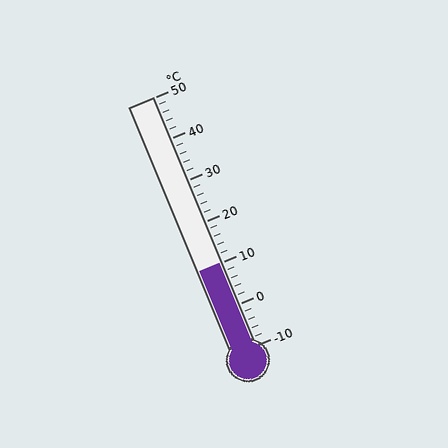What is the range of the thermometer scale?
The thermometer scale ranges from -10°C to 50°C.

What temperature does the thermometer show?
The thermometer shows approximately 10°C.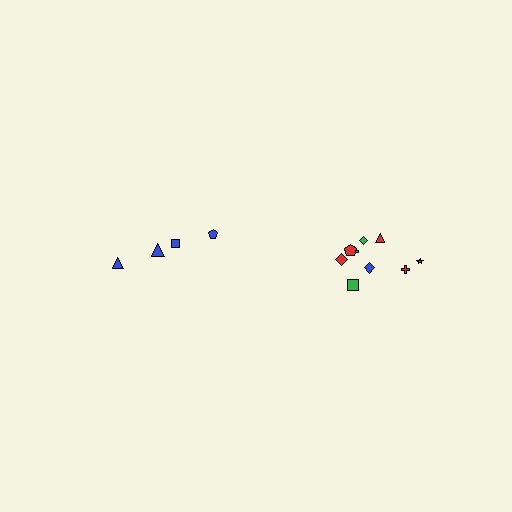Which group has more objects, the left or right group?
The right group.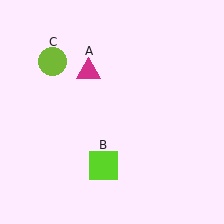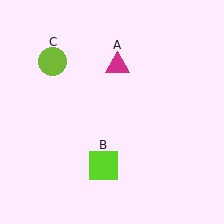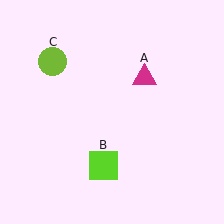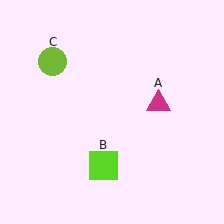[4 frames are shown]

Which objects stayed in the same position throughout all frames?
Lime square (object B) and lime circle (object C) remained stationary.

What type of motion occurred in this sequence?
The magenta triangle (object A) rotated clockwise around the center of the scene.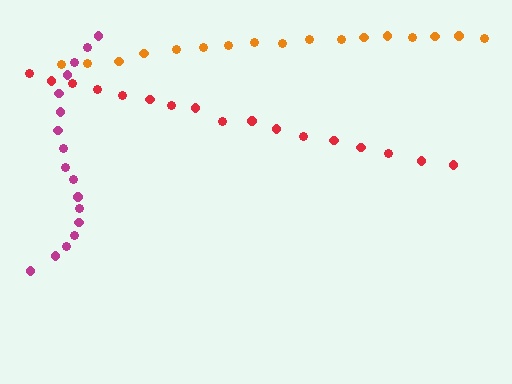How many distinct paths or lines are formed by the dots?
There are 3 distinct paths.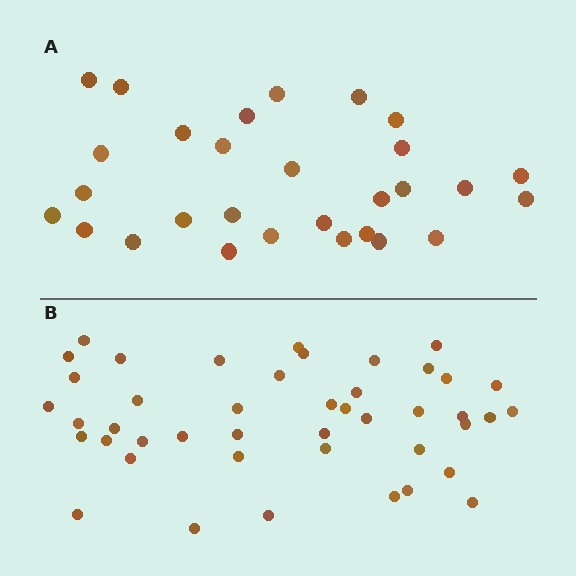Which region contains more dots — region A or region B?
Region B (the bottom region) has more dots.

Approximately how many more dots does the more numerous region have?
Region B has approximately 15 more dots than region A.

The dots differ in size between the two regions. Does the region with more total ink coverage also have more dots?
No. Region A has more total ink coverage because its dots are larger, but region B actually contains more individual dots. Total area can be misleading — the number of items is what matters here.